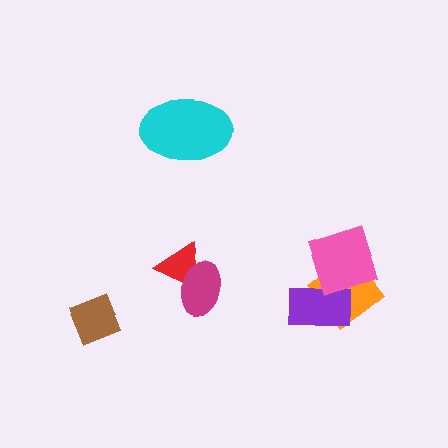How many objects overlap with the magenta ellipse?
1 object overlaps with the magenta ellipse.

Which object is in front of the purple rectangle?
The pink diamond is in front of the purple rectangle.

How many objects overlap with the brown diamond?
0 objects overlap with the brown diamond.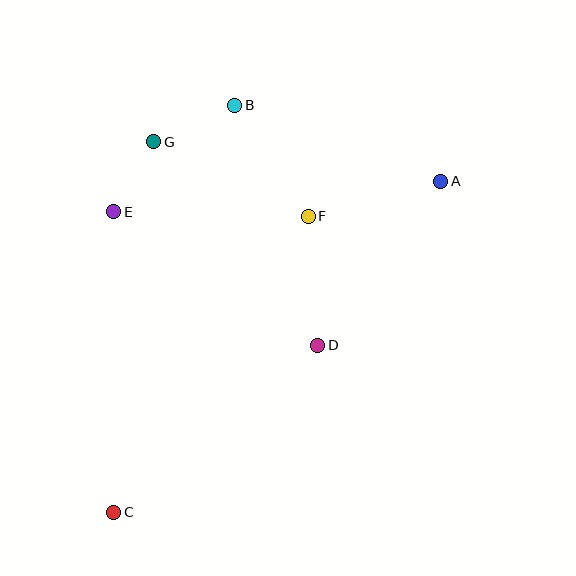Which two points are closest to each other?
Points E and G are closest to each other.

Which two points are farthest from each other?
Points A and C are farthest from each other.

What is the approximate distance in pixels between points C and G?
The distance between C and G is approximately 373 pixels.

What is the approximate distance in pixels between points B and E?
The distance between B and E is approximately 161 pixels.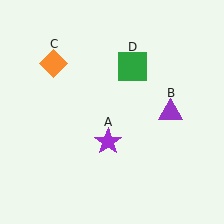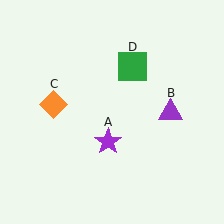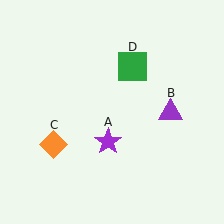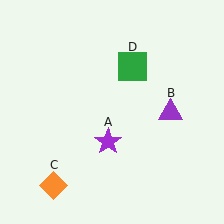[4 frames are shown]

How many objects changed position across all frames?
1 object changed position: orange diamond (object C).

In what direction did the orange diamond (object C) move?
The orange diamond (object C) moved down.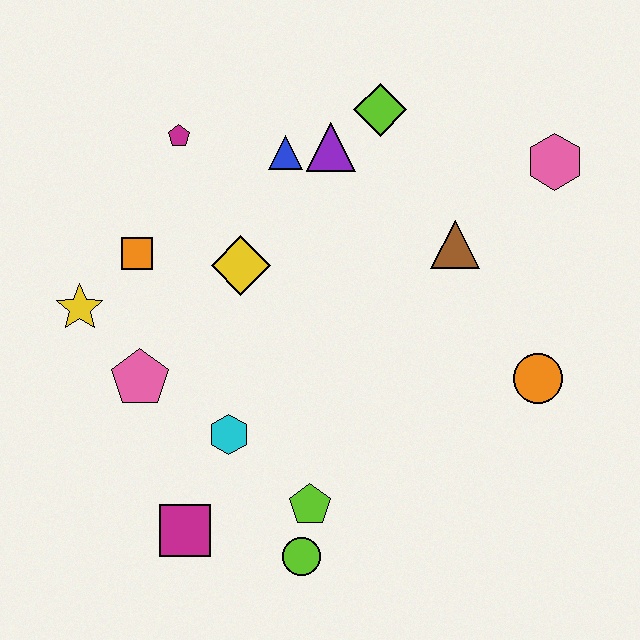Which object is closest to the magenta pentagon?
The blue triangle is closest to the magenta pentagon.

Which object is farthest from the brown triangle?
The magenta square is farthest from the brown triangle.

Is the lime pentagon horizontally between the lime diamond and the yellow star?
Yes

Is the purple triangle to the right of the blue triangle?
Yes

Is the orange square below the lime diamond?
Yes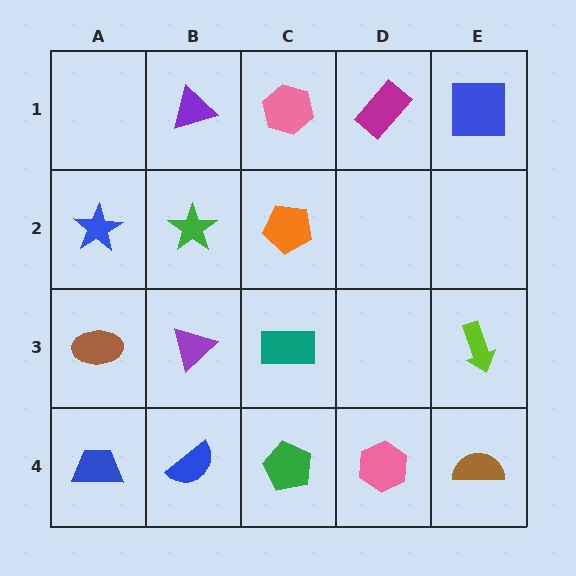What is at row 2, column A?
A blue star.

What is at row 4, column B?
A blue semicircle.